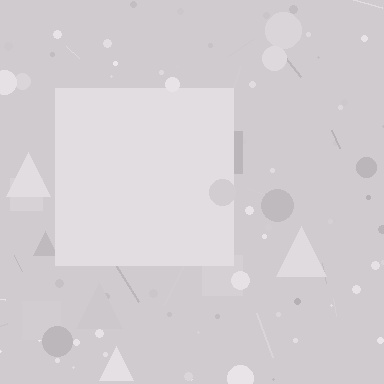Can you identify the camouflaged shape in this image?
The camouflaged shape is a square.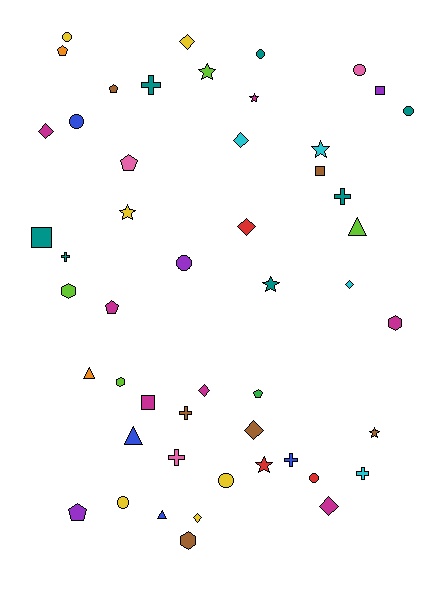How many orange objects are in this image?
There are 2 orange objects.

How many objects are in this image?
There are 50 objects.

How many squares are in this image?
There are 4 squares.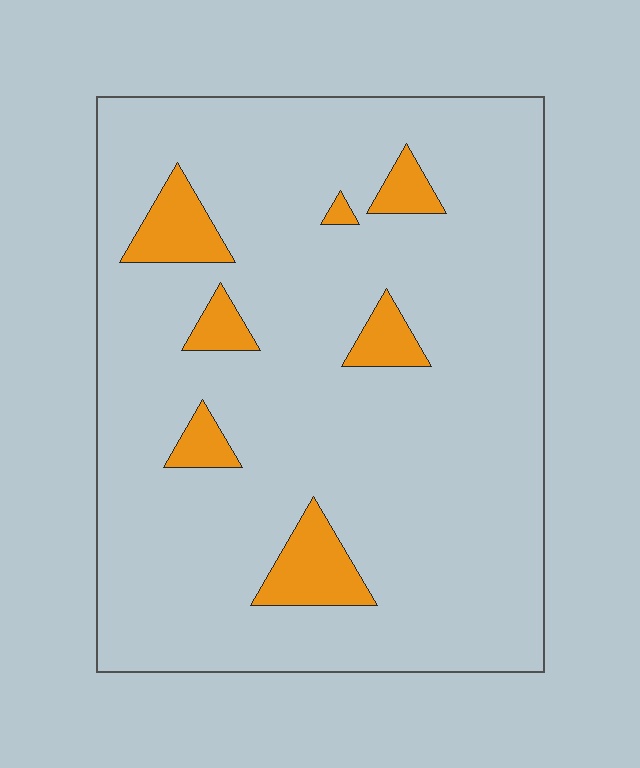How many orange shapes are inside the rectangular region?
7.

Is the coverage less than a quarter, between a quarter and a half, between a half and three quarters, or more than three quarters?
Less than a quarter.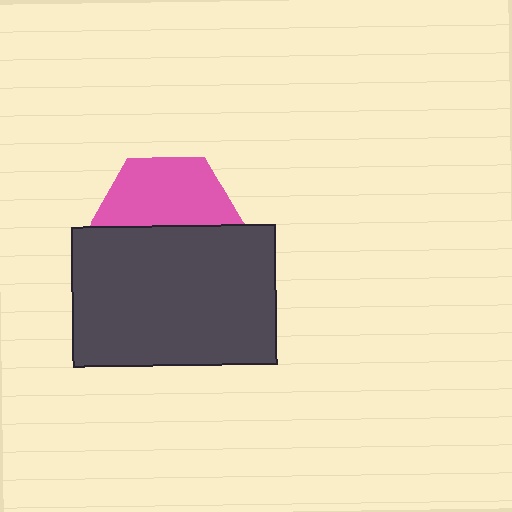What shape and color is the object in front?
The object in front is a dark gray rectangle.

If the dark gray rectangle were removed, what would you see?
You would see the complete pink hexagon.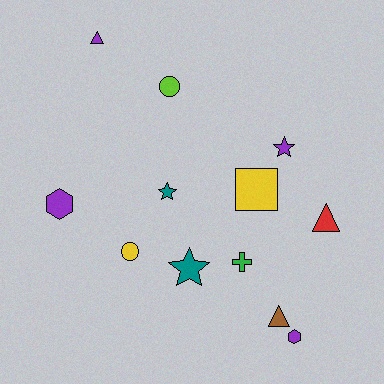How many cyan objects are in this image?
There are no cyan objects.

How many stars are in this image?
There are 3 stars.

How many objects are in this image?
There are 12 objects.